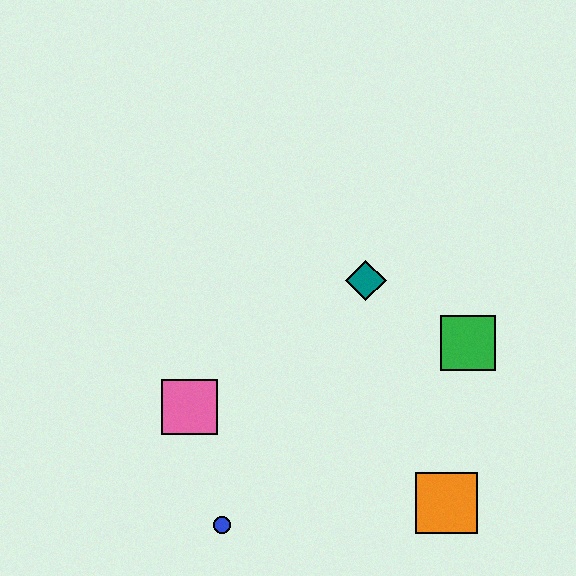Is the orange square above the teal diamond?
No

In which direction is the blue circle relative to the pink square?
The blue circle is below the pink square.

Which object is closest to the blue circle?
The pink square is closest to the blue circle.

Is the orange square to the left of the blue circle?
No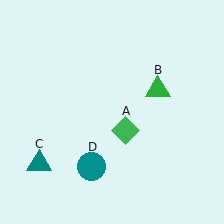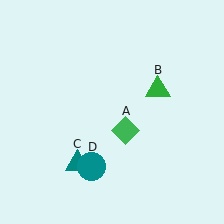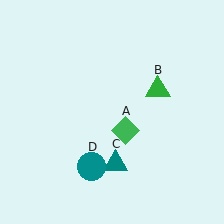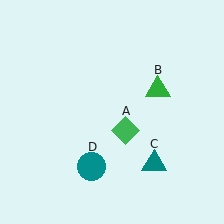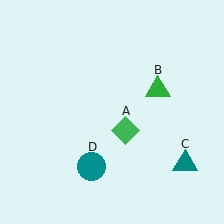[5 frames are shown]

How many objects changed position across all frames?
1 object changed position: teal triangle (object C).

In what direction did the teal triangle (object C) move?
The teal triangle (object C) moved right.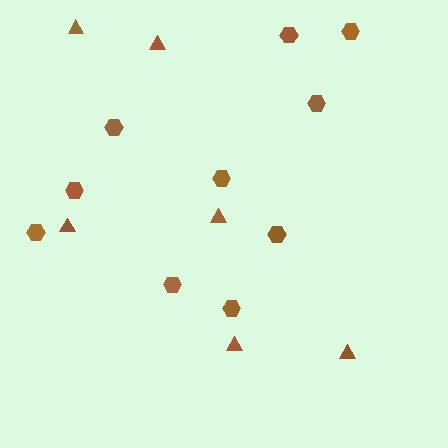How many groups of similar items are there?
There are 2 groups: one group of hexagons (10) and one group of triangles (6).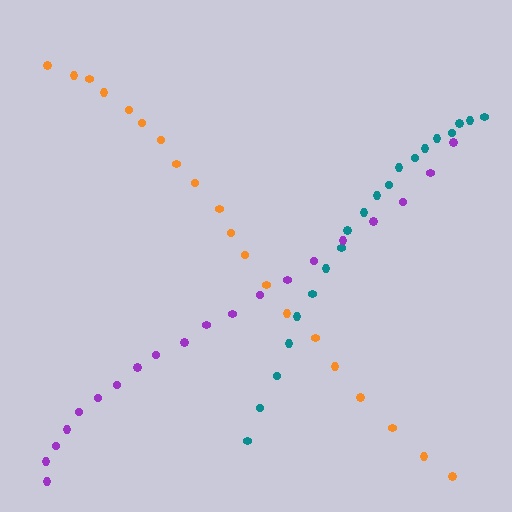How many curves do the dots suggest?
There are 3 distinct paths.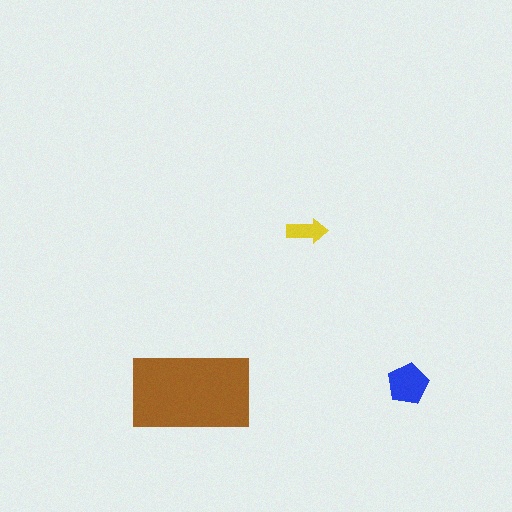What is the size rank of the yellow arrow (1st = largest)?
3rd.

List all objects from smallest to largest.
The yellow arrow, the blue pentagon, the brown rectangle.